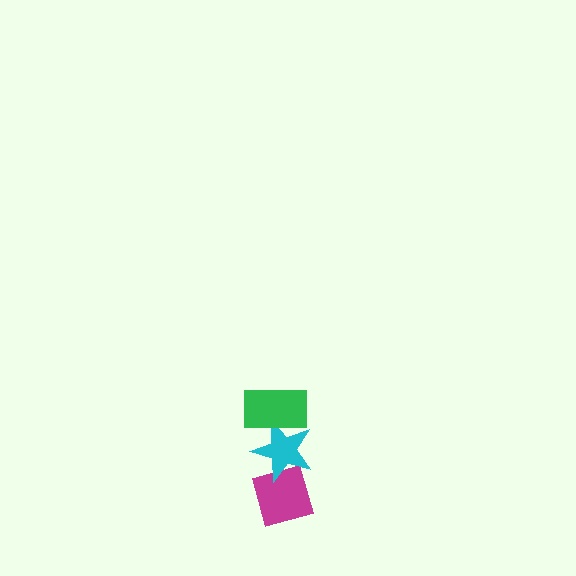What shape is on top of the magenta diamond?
The cyan star is on top of the magenta diamond.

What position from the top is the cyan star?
The cyan star is 2nd from the top.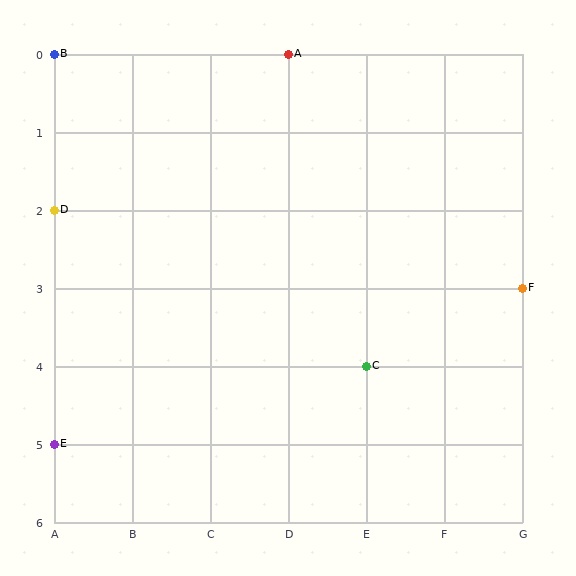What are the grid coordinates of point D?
Point D is at grid coordinates (A, 2).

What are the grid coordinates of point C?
Point C is at grid coordinates (E, 4).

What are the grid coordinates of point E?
Point E is at grid coordinates (A, 5).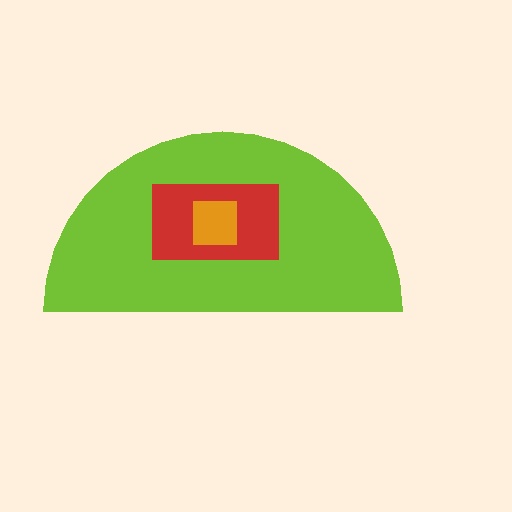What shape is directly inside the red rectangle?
The orange square.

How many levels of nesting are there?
3.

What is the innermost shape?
The orange square.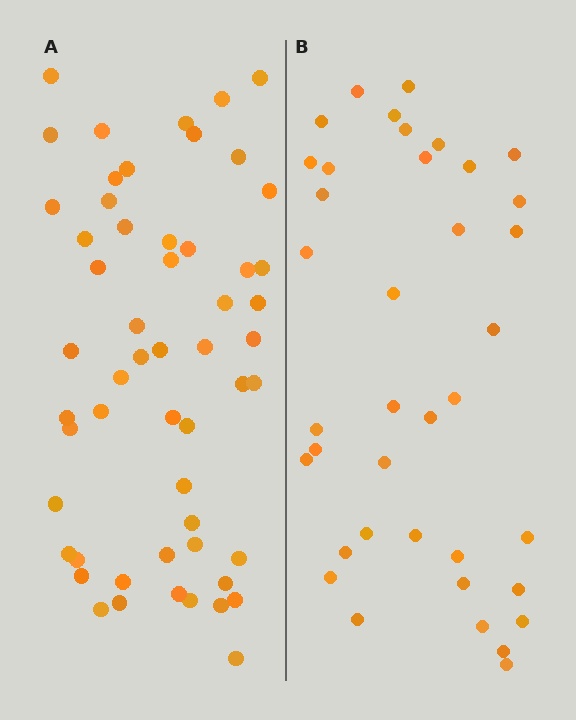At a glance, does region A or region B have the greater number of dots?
Region A (the left region) has more dots.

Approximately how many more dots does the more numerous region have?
Region A has approximately 15 more dots than region B.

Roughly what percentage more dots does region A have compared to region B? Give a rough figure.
About 45% more.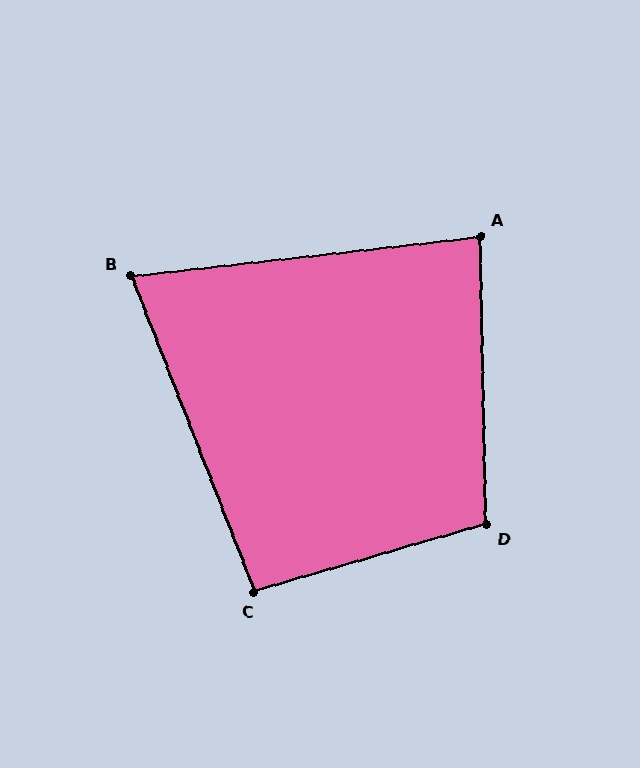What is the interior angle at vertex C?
Approximately 95 degrees (obtuse).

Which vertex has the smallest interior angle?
B, at approximately 75 degrees.